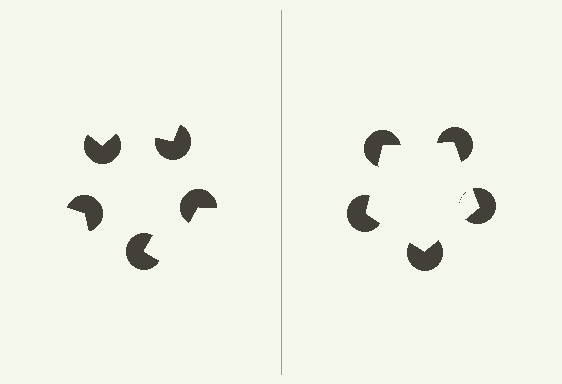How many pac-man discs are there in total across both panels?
10 — 5 on each side.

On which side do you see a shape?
An illusory pentagon appears on the right side. On the left side the wedge cuts are rotated, so no coherent shape forms.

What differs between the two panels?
The pac-man discs are positioned identically on both sides; only the wedge orientations differ. On the right they align to a pentagon; on the left they are misaligned.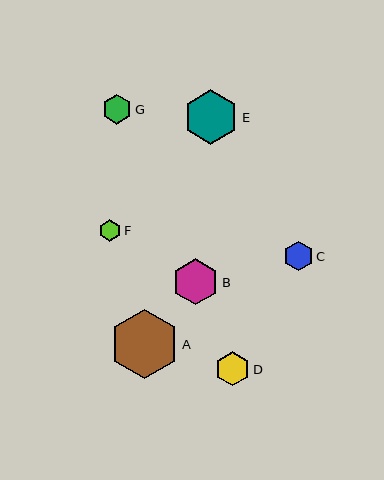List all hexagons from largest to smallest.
From largest to smallest: A, E, B, D, G, C, F.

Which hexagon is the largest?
Hexagon A is the largest with a size of approximately 69 pixels.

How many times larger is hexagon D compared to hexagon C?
Hexagon D is approximately 1.2 times the size of hexagon C.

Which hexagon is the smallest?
Hexagon F is the smallest with a size of approximately 22 pixels.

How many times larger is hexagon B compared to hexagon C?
Hexagon B is approximately 1.5 times the size of hexagon C.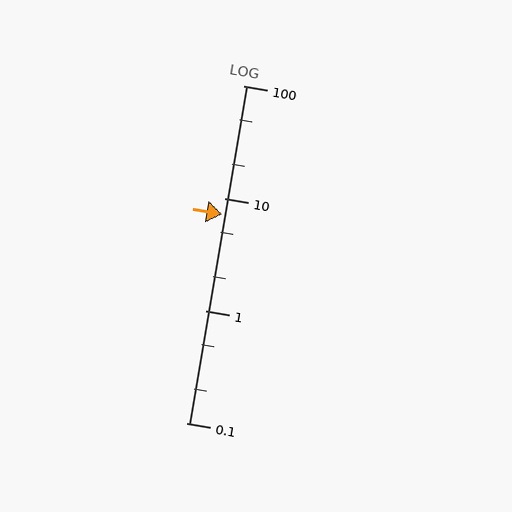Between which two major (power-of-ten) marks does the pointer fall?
The pointer is between 1 and 10.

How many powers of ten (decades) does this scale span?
The scale spans 3 decades, from 0.1 to 100.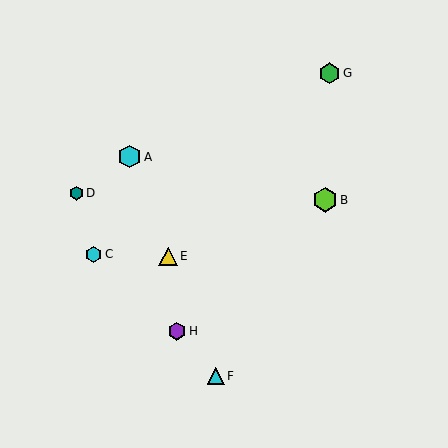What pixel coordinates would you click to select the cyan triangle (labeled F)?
Click at (216, 376) to select the cyan triangle F.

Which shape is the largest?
The lime hexagon (labeled B) is the largest.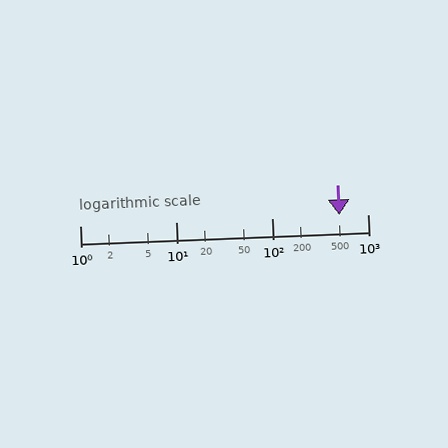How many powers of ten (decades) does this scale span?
The scale spans 3 decades, from 1 to 1000.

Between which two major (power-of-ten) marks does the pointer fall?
The pointer is between 100 and 1000.